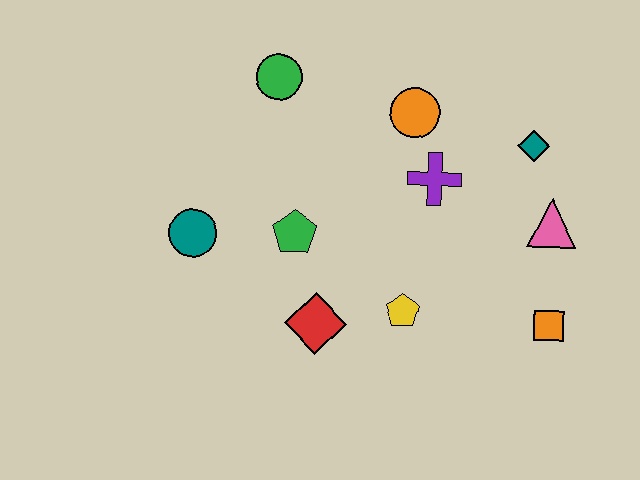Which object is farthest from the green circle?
The orange square is farthest from the green circle.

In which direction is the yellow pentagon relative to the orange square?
The yellow pentagon is to the left of the orange square.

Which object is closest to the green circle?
The orange circle is closest to the green circle.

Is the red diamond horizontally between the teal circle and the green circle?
No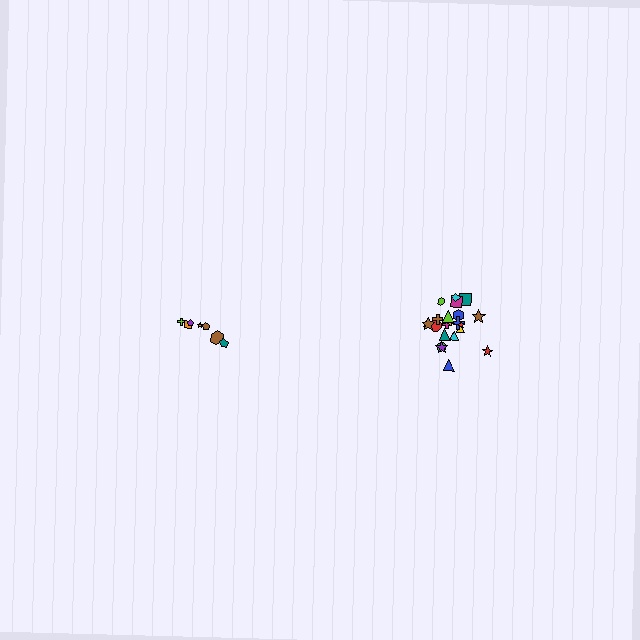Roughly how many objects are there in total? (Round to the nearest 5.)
Roughly 30 objects in total.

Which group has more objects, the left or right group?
The right group.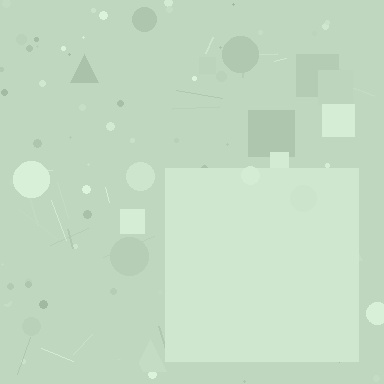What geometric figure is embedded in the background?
A square is embedded in the background.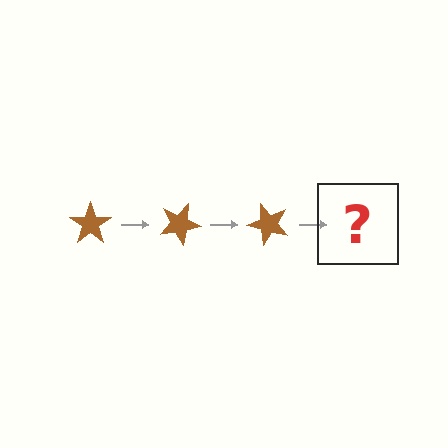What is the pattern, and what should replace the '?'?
The pattern is that the star rotates 25 degrees each step. The '?' should be a brown star rotated 75 degrees.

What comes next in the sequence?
The next element should be a brown star rotated 75 degrees.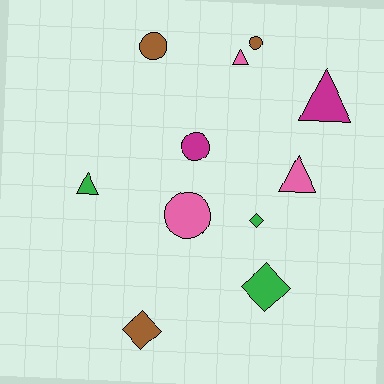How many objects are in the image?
There are 11 objects.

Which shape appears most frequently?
Circle, with 4 objects.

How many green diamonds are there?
There are 2 green diamonds.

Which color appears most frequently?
Brown, with 3 objects.